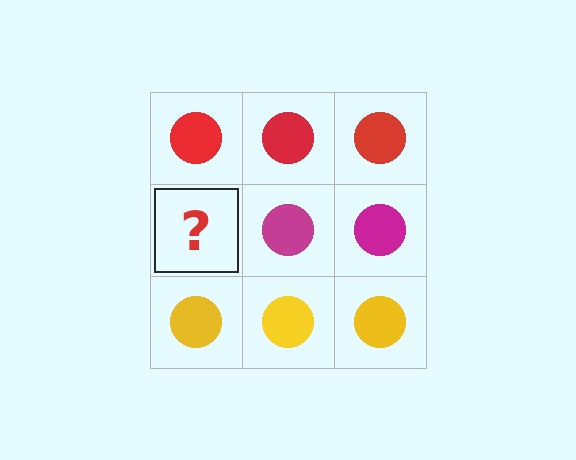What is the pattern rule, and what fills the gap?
The rule is that each row has a consistent color. The gap should be filled with a magenta circle.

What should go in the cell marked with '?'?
The missing cell should contain a magenta circle.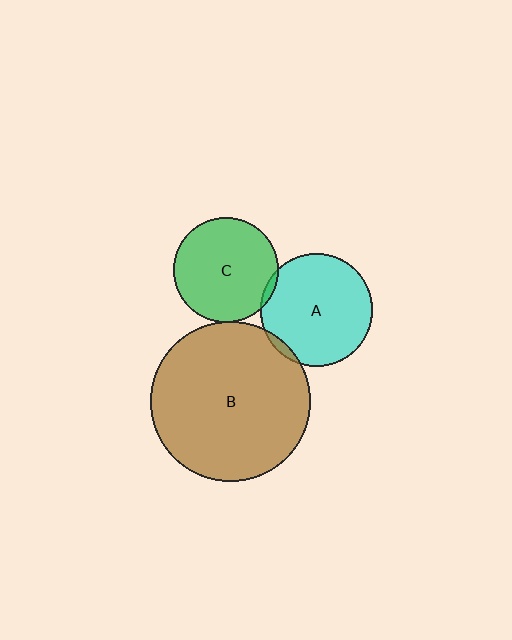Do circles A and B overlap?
Yes.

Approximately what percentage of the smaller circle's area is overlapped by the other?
Approximately 5%.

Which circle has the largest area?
Circle B (brown).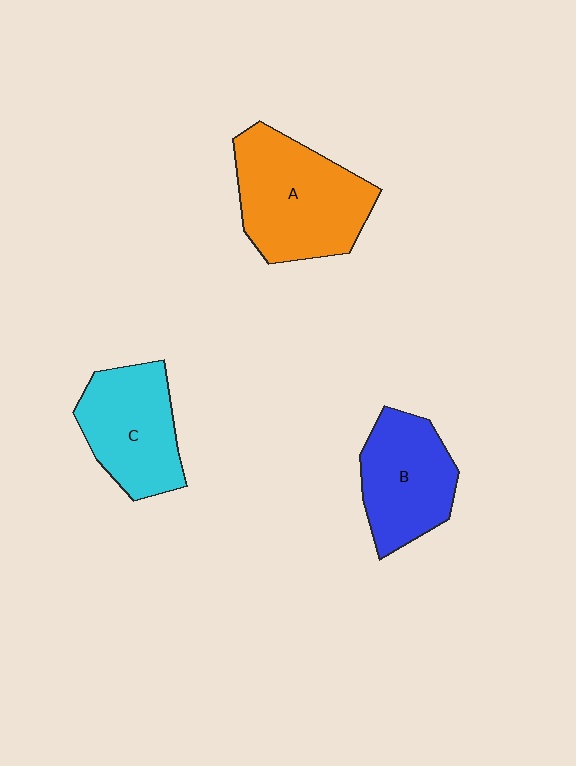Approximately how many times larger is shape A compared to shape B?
Approximately 1.3 times.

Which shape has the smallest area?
Shape B (blue).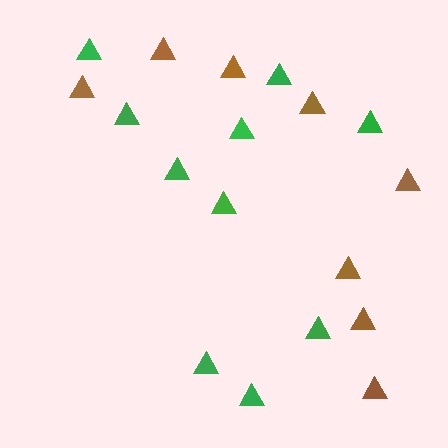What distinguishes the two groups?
There are 2 groups: one group of green triangles (10) and one group of brown triangles (8).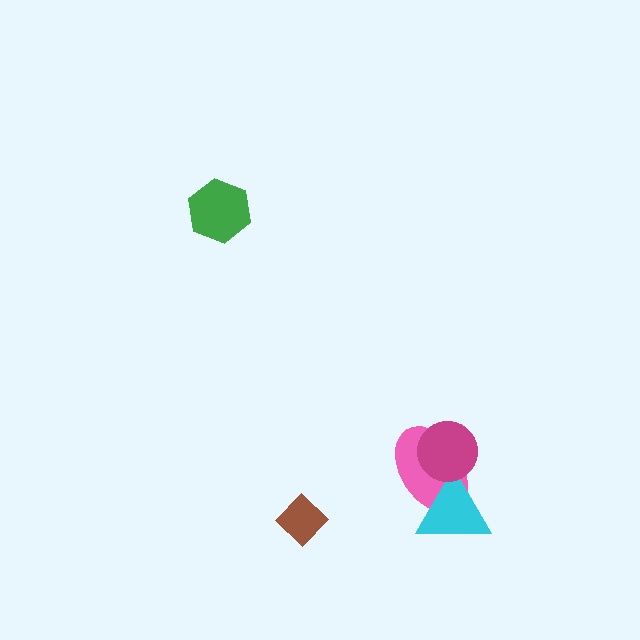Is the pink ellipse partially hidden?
Yes, it is partially covered by another shape.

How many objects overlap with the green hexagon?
0 objects overlap with the green hexagon.